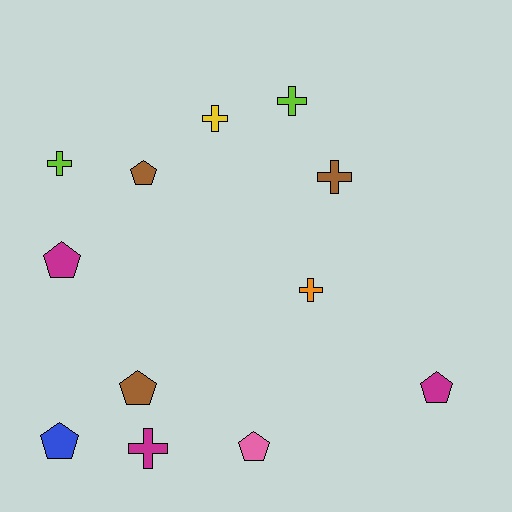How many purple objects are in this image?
There are no purple objects.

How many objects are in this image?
There are 12 objects.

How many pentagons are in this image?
There are 6 pentagons.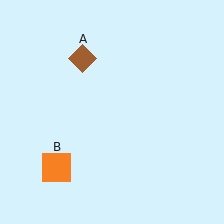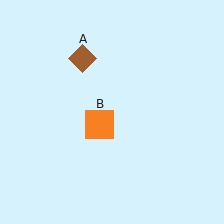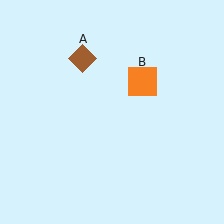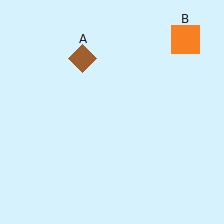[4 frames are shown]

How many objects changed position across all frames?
1 object changed position: orange square (object B).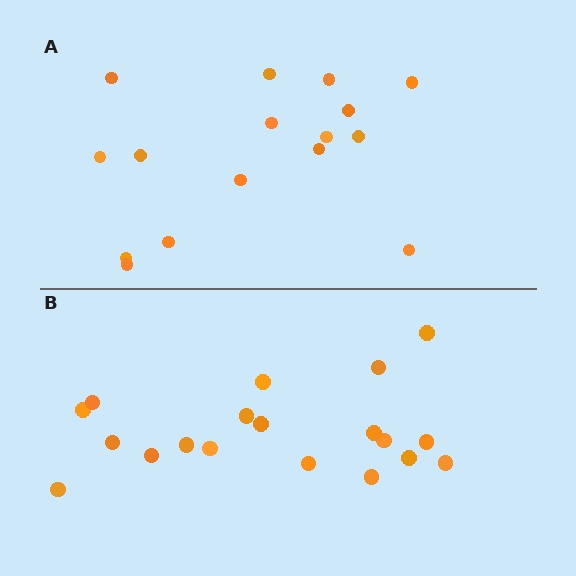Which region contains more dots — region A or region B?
Region B (the bottom region) has more dots.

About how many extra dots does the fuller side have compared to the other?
Region B has just a few more — roughly 2 or 3 more dots than region A.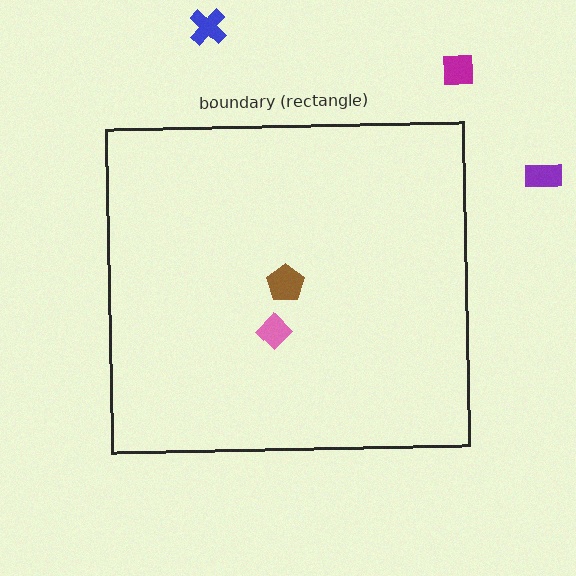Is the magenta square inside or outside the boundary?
Outside.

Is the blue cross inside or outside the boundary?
Outside.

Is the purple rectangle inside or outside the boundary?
Outside.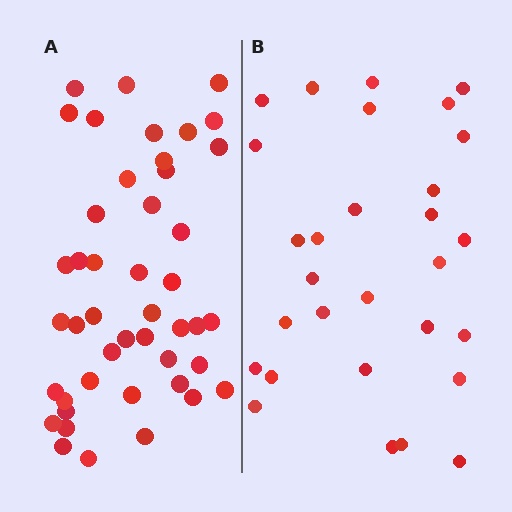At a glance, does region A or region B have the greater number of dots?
Region A (the left region) has more dots.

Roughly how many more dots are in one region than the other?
Region A has approximately 15 more dots than region B.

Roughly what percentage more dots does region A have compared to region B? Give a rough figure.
About 55% more.